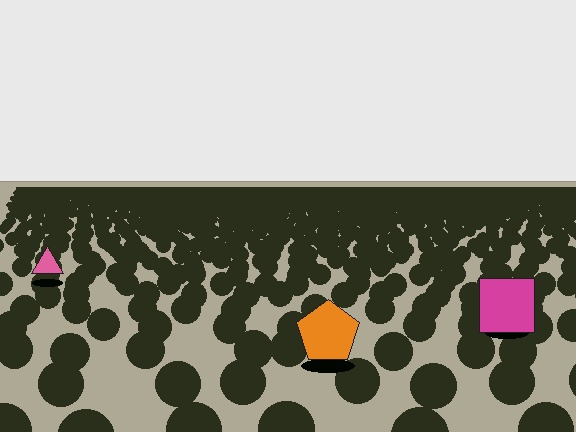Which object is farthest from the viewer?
The pink triangle is farthest from the viewer. It appears smaller and the ground texture around it is denser.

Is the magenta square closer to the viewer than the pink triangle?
Yes. The magenta square is closer — you can tell from the texture gradient: the ground texture is coarser near it.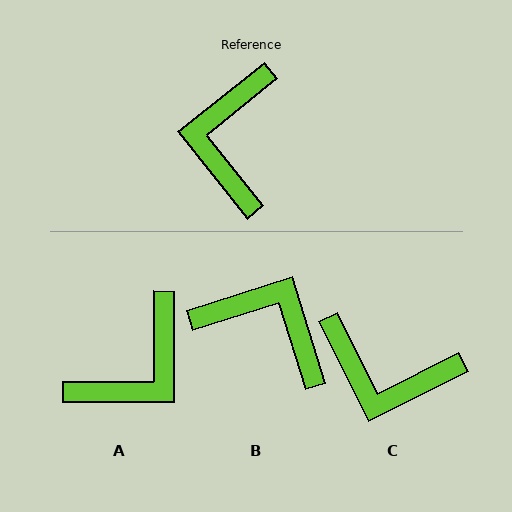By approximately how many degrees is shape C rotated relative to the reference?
Approximately 78 degrees counter-clockwise.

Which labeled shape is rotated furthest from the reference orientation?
A, about 141 degrees away.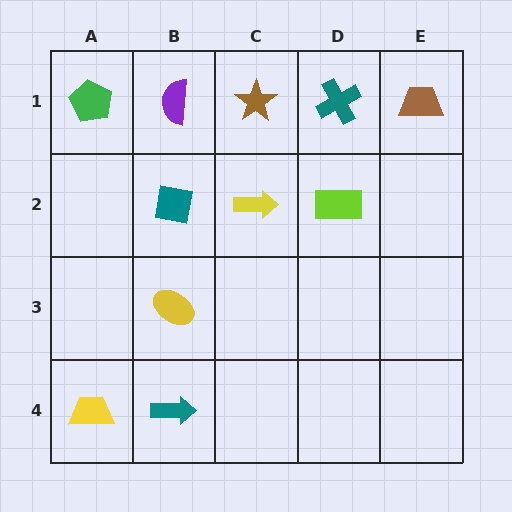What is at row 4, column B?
A teal arrow.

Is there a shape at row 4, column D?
No, that cell is empty.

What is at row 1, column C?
A brown star.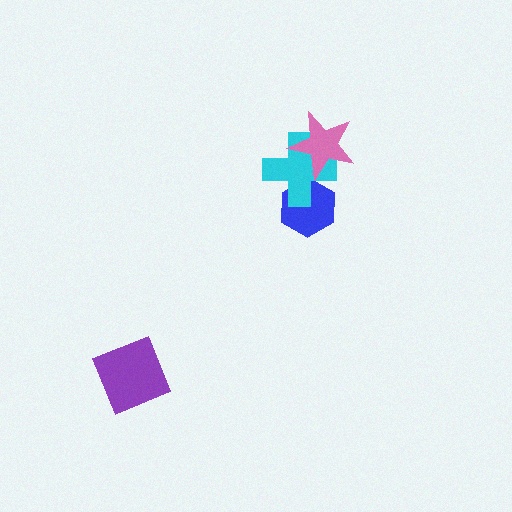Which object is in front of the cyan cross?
The pink star is in front of the cyan cross.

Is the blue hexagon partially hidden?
Yes, it is partially covered by another shape.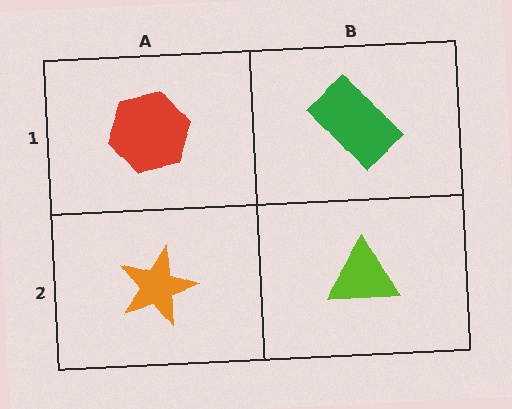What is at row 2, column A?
An orange star.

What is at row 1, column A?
A red hexagon.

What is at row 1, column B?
A green rectangle.